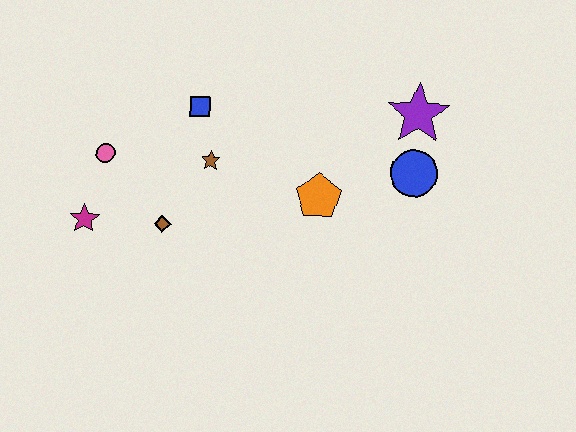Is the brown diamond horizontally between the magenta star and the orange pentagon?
Yes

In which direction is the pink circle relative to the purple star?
The pink circle is to the left of the purple star.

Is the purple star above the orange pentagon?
Yes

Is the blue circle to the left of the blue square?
No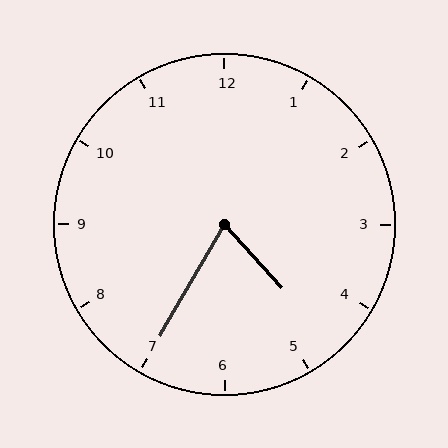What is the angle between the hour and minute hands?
Approximately 72 degrees.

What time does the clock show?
4:35.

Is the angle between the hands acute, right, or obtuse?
It is acute.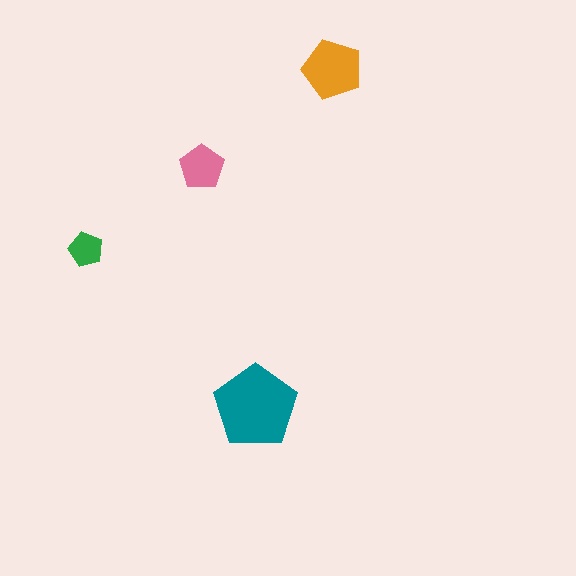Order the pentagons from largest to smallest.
the teal one, the orange one, the pink one, the green one.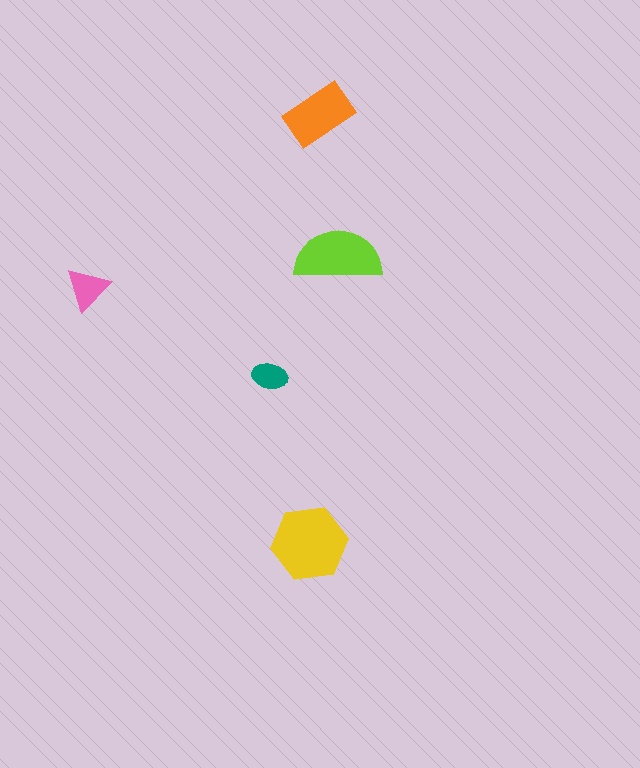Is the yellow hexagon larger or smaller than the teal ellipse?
Larger.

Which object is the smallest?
The teal ellipse.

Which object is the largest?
The yellow hexagon.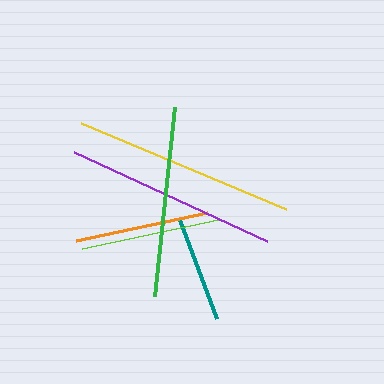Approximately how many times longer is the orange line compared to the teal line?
The orange line is approximately 1.3 times the length of the teal line.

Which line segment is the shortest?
The teal line is the shortest at approximately 106 pixels.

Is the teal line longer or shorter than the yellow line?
The yellow line is longer than the teal line.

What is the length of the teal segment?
The teal segment is approximately 106 pixels long.